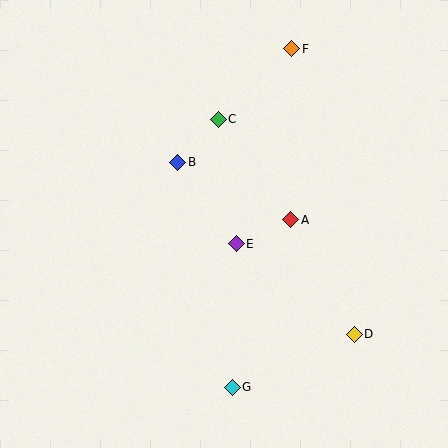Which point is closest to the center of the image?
Point E at (236, 244) is closest to the center.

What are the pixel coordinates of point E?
Point E is at (236, 244).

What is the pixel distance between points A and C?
The distance between A and C is 124 pixels.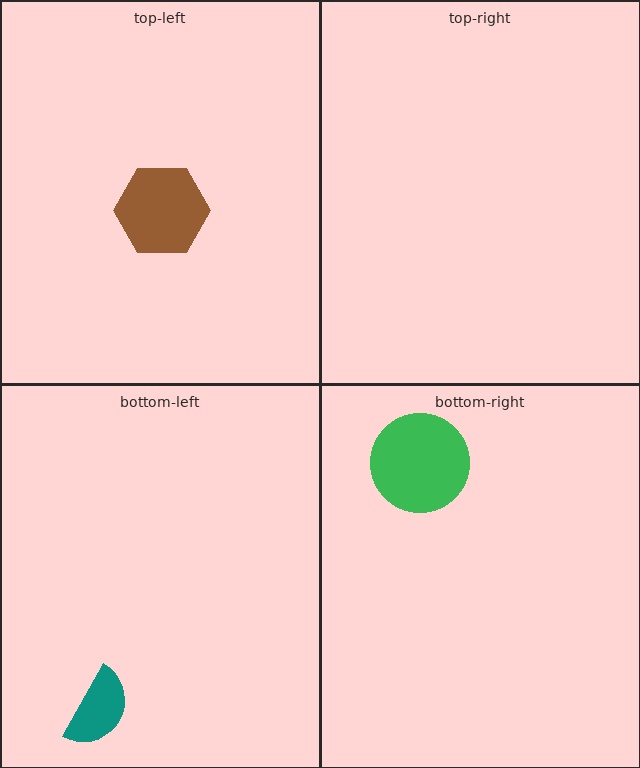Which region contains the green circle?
The bottom-right region.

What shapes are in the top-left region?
The brown hexagon.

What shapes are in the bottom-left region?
The teal semicircle.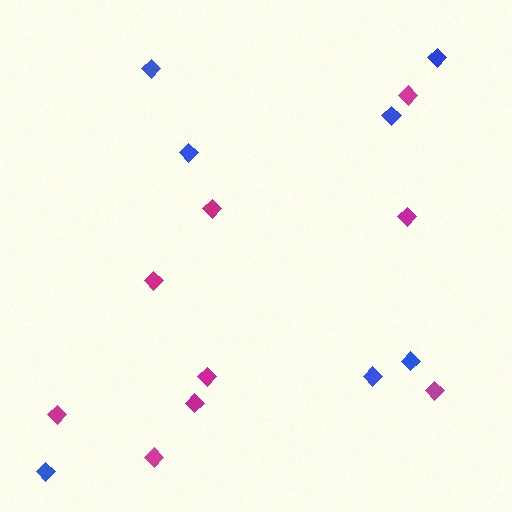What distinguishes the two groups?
There are 2 groups: one group of blue diamonds (7) and one group of magenta diamonds (9).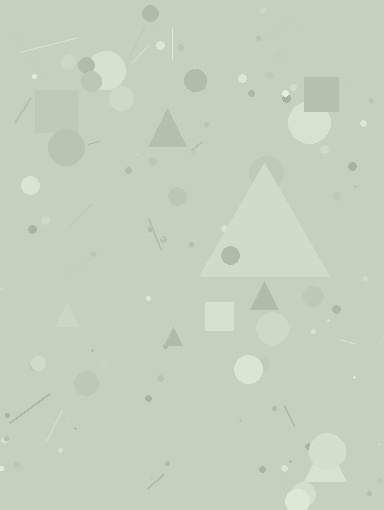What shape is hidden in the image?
A triangle is hidden in the image.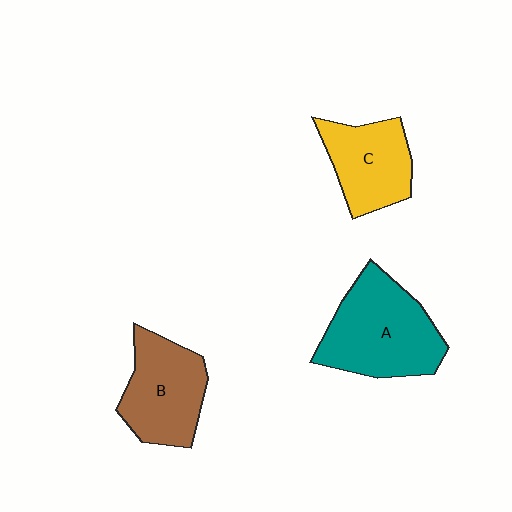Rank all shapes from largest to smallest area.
From largest to smallest: A (teal), B (brown), C (yellow).